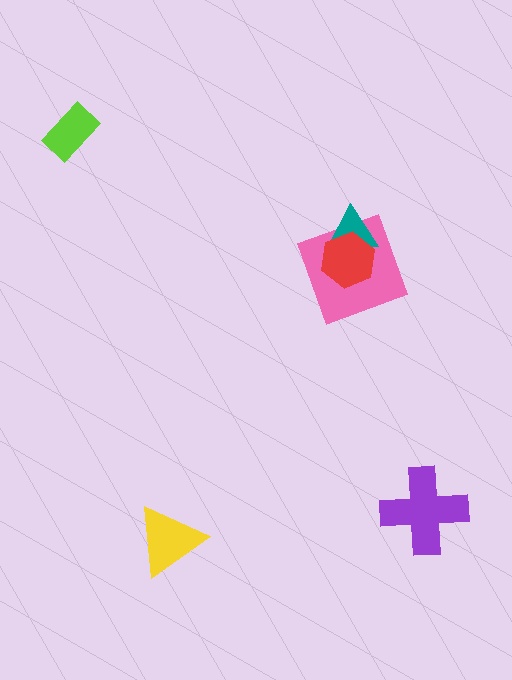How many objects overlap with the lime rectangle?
0 objects overlap with the lime rectangle.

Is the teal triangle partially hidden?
Yes, it is partially covered by another shape.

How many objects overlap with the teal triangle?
2 objects overlap with the teal triangle.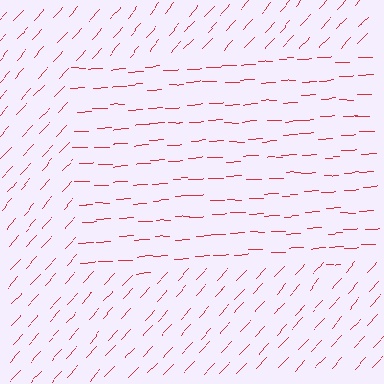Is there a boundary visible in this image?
Yes, there is a texture boundary formed by a change in line orientation.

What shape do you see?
I see a rectangle.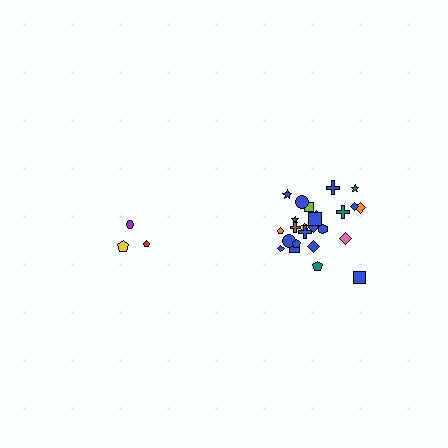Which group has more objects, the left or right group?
The right group.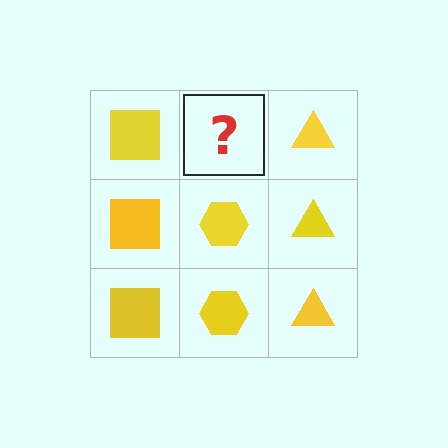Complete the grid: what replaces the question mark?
The question mark should be replaced with a yellow hexagon.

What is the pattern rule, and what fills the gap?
The rule is that each column has a consistent shape. The gap should be filled with a yellow hexagon.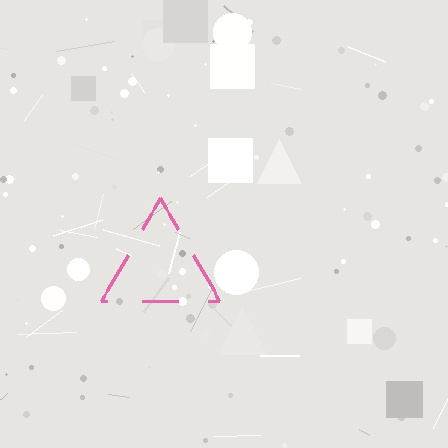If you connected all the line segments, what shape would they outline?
They would outline a triangle.